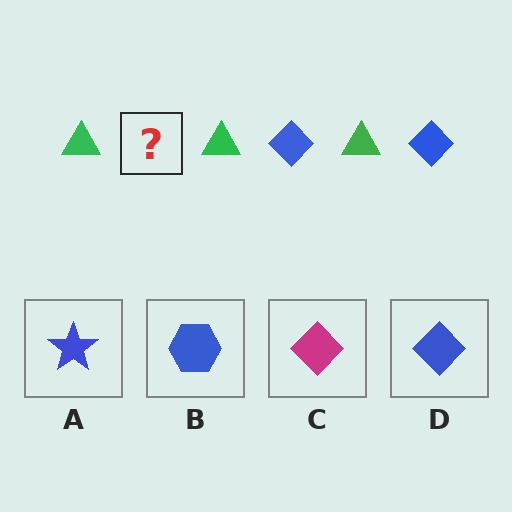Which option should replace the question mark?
Option D.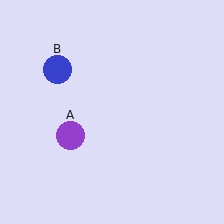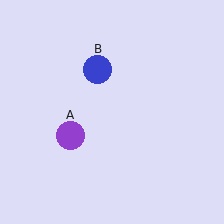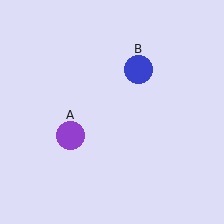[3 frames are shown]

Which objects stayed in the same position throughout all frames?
Purple circle (object A) remained stationary.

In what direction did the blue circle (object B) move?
The blue circle (object B) moved right.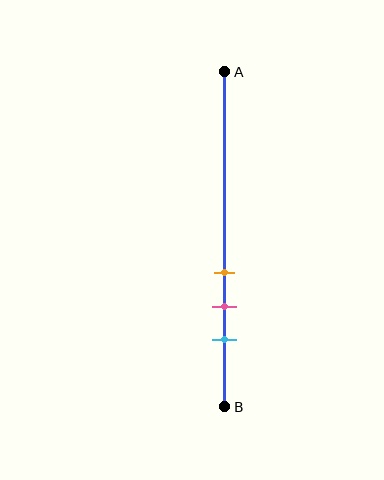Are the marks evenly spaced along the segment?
Yes, the marks are approximately evenly spaced.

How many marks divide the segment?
There are 3 marks dividing the segment.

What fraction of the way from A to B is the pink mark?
The pink mark is approximately 70% (0.7) of the way from A to B.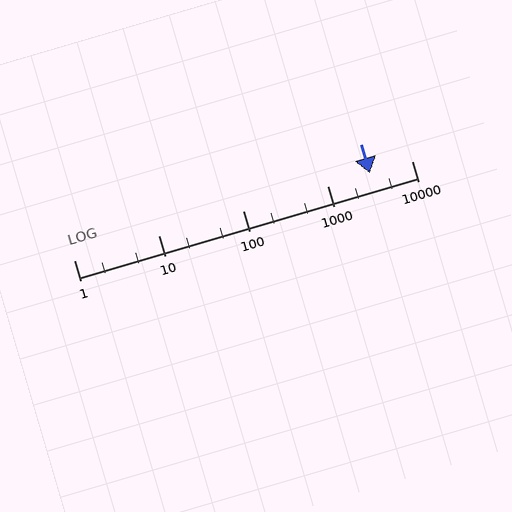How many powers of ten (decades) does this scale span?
The scale spans 4 decades, from 1 to 10000.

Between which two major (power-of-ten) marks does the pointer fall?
The pointer is between 1000 and 10000.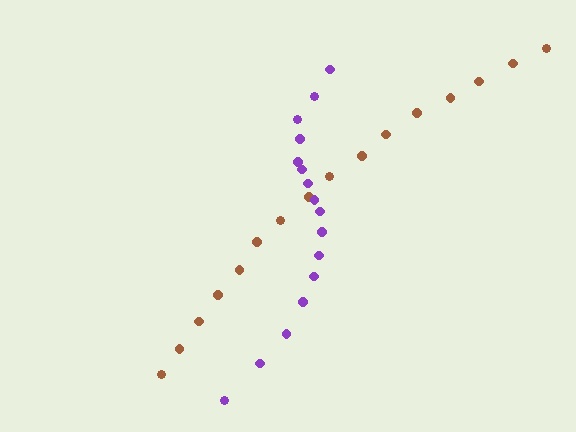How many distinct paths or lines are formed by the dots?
There are 2 distinct paths.